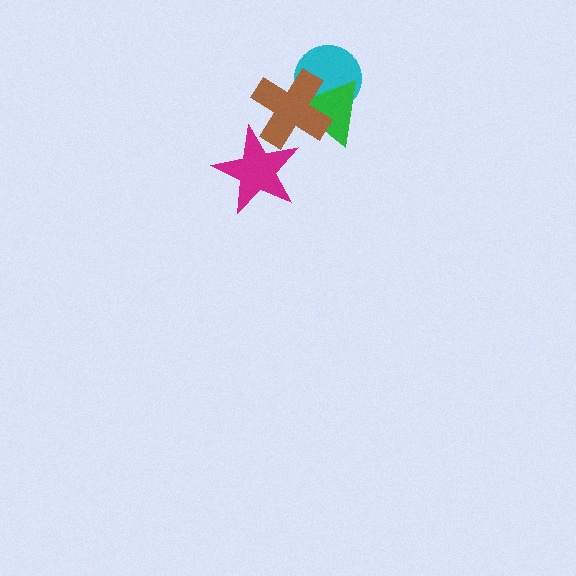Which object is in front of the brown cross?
The magenta star is in front of the brown cross.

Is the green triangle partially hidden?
Yes, it is partially covered by another shape.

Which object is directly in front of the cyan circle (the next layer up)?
The green triangle is directly in front of the cyan circle.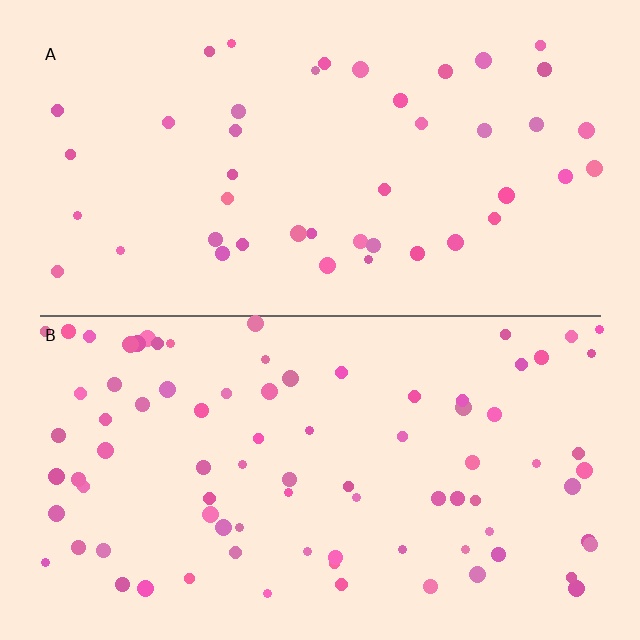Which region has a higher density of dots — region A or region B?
B (the bottom).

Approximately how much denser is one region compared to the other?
Approximately 1.9× — region B over region A.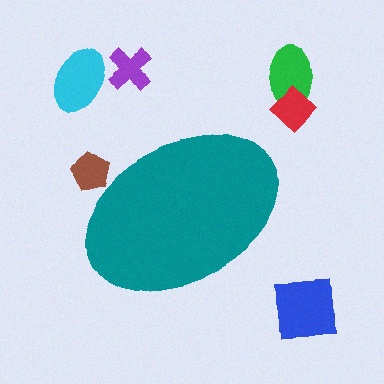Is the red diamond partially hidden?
No, the red diamond is fully visible.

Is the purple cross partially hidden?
No, the purple cross is fully visible.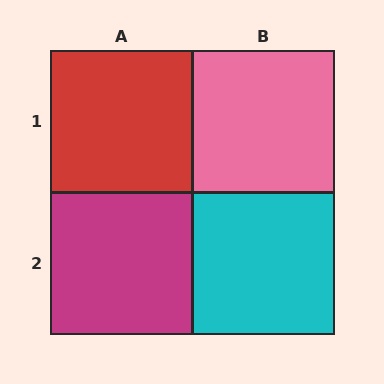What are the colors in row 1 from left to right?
Red, pink.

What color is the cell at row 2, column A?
Magenta.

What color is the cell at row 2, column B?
Cyan.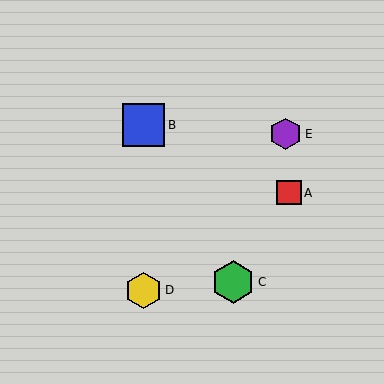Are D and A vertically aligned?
No, D is at x≈143 and A is at x≈289.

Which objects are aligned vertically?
Objects B, D are aligned vertically.